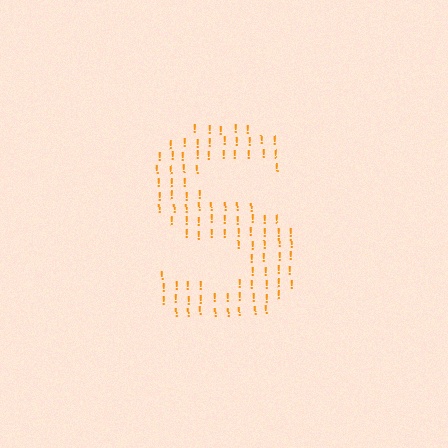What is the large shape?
The large shape is the letter S.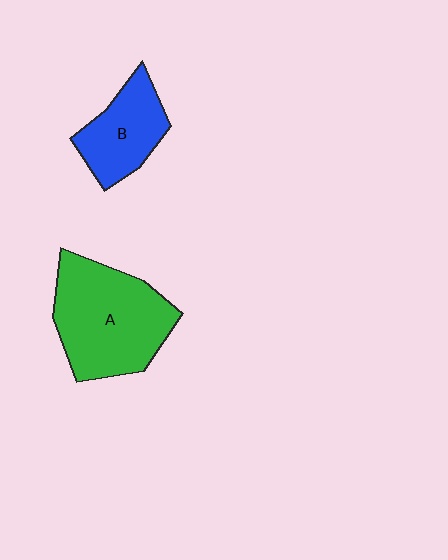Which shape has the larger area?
Shape A (green).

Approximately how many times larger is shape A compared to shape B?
Approximately 1.7 times.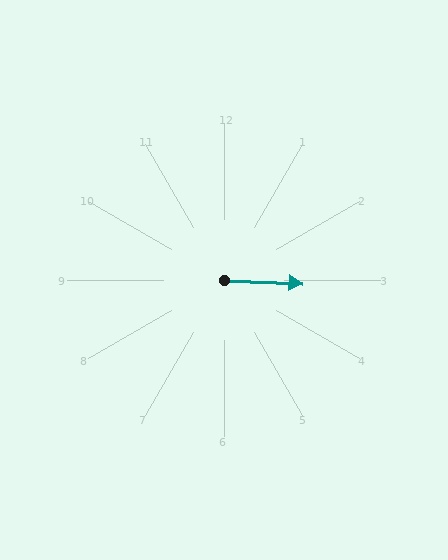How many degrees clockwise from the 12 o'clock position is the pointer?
Approximately 92 degrees.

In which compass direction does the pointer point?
East.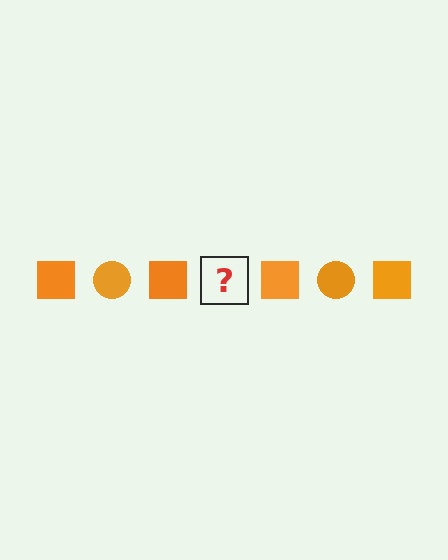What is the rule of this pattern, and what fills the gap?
The rule is that the pattern cycles through square, circle shapes in orange. The gap should be filled with an orange circle.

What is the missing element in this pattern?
The missing element is an orange circle.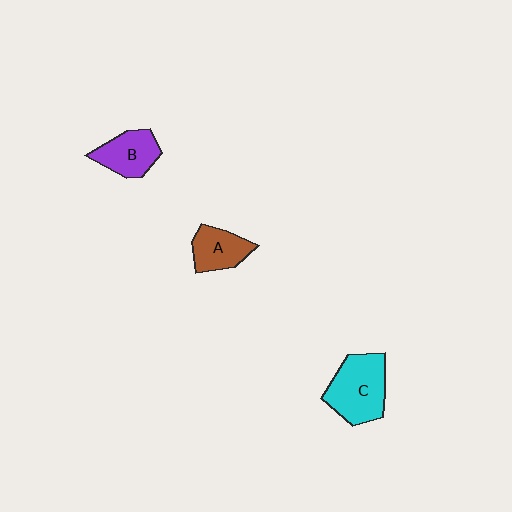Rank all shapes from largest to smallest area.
From largest to smallest: C (cyan), B (purple), A (brown).